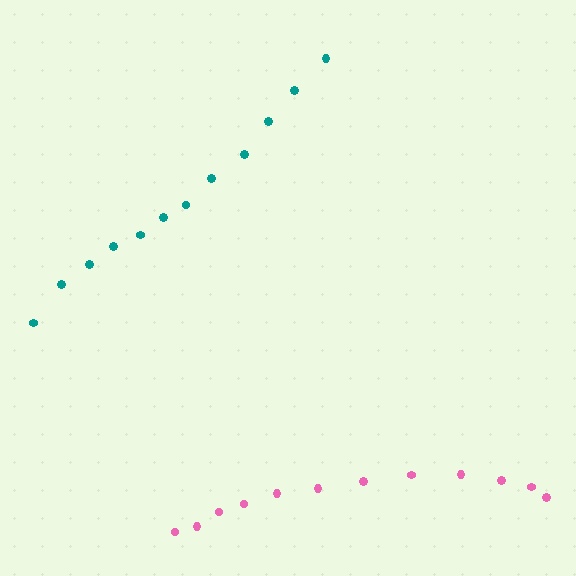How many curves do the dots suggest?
There are 2 distinct paths.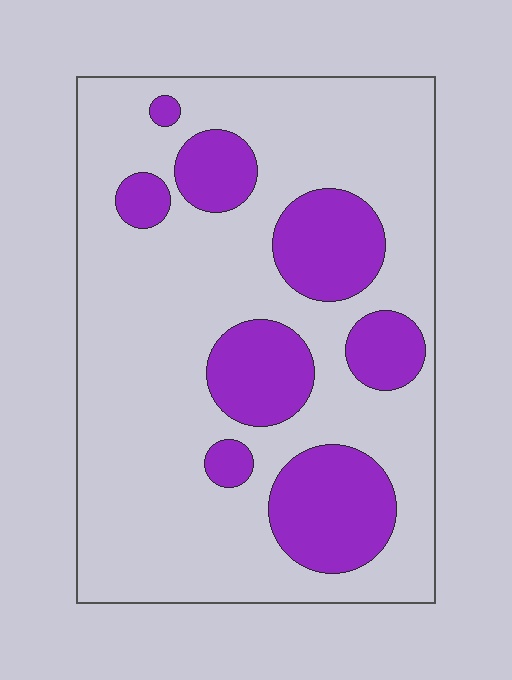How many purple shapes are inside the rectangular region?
8.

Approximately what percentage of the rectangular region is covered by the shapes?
Approximately 25%.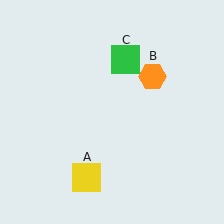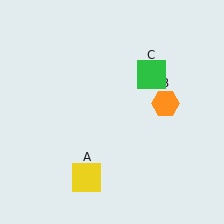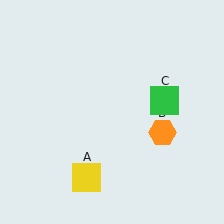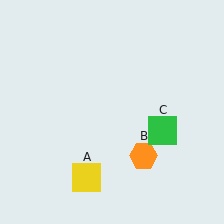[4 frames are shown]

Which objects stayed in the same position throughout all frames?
Yellow square (object A) remained stationary.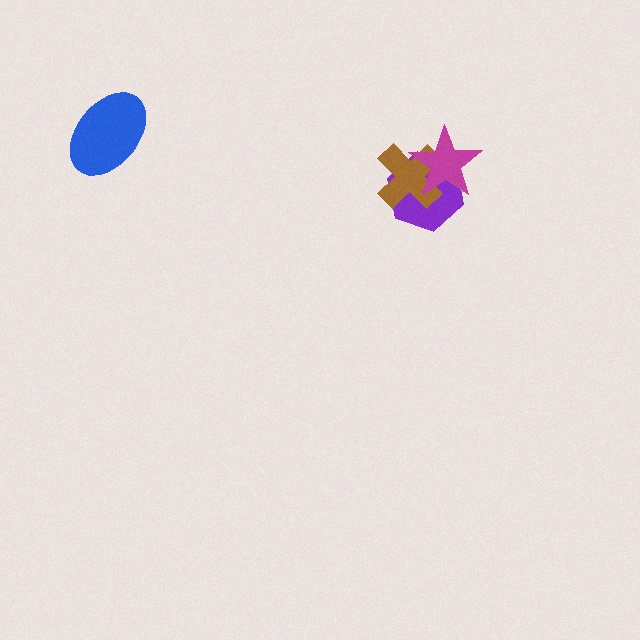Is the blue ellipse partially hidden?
No, no other shape covers it.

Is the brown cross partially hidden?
Yes, it is partially covered by another shape.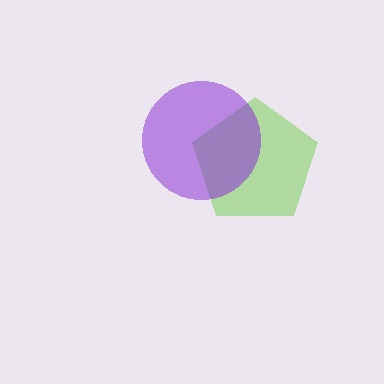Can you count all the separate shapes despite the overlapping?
Yes, there are 2 separate shapes.